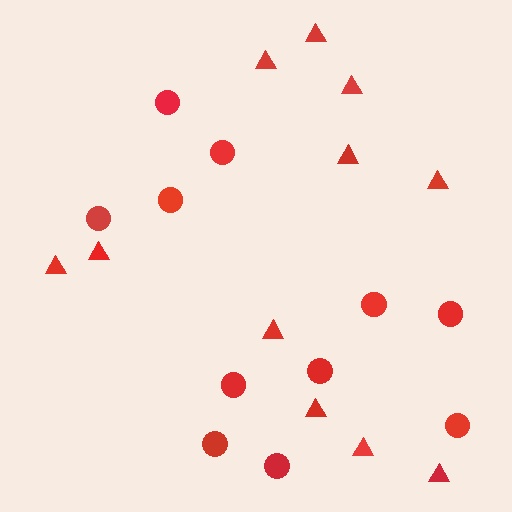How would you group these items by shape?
There are 2 groups: one group of triangles (11) and one group of circles (11).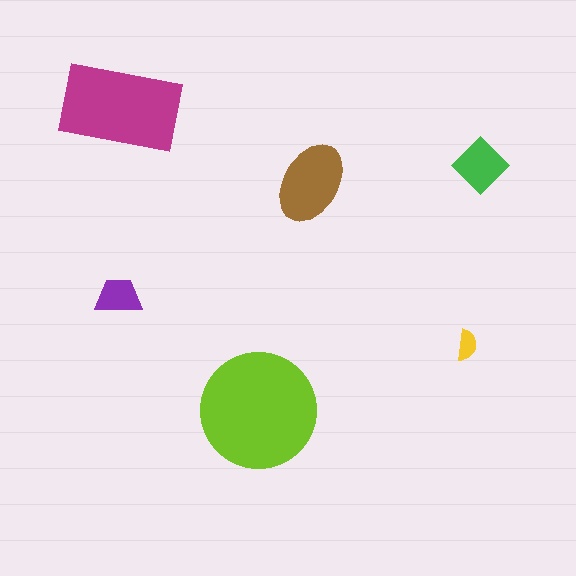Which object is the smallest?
The yellow semicircle.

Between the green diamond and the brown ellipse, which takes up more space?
The brown ellipse.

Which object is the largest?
The lime circle.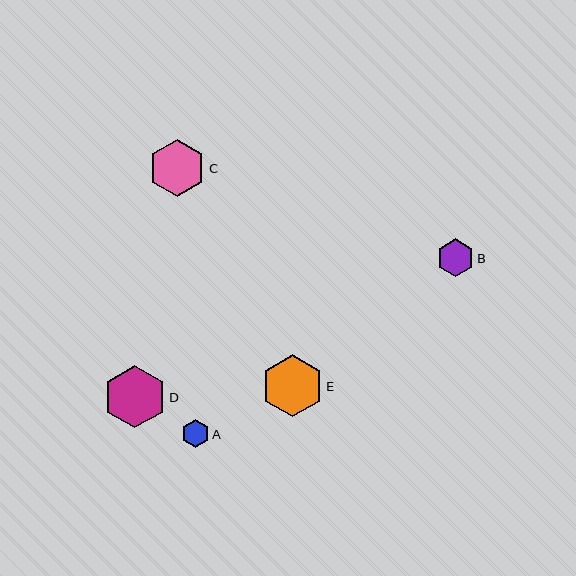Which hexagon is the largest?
Hexagon D is the largest with a size of approximately 63 pixels.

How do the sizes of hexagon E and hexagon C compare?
Hexagon E and hexagon C are approximately the same size.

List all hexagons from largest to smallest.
From largest to smallest: D, E, C, B, A.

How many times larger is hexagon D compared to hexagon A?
Hexagon D is approximately 2.3 times the size of hexagon A.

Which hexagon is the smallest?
Hexagon A is the smallest with a size of approximately 27 pixels.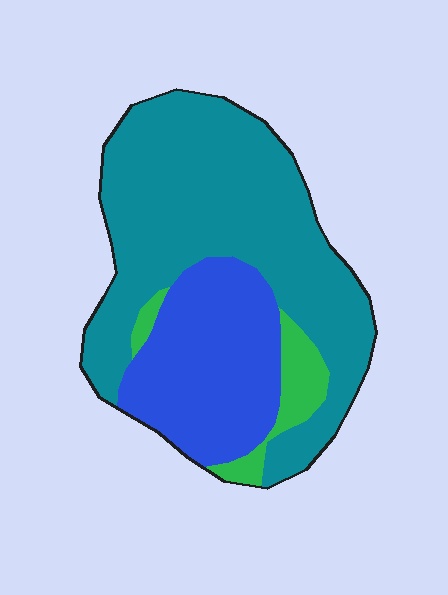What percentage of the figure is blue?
Blue covers around 30% of the figure.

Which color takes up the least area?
Green, at roughly 10%.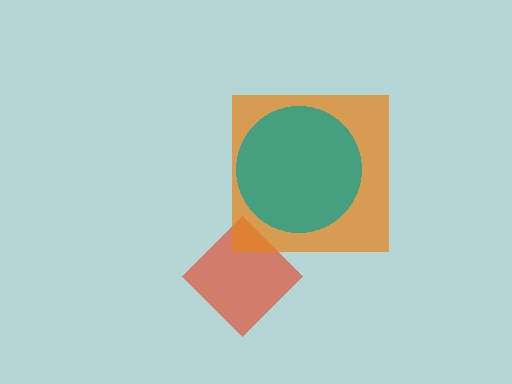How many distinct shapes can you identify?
There are 3 distinct shapes: a red diamond, an orange square, a teal circle.